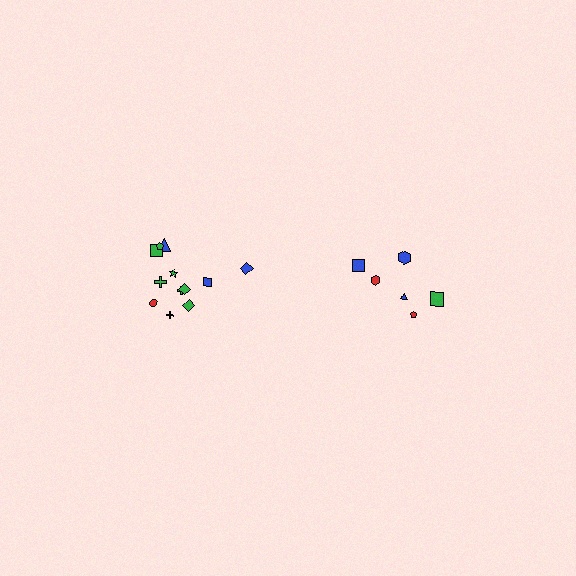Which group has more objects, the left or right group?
The left group.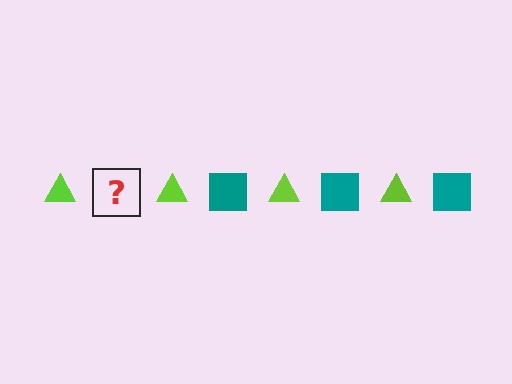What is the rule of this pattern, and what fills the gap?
The rule is that the pattern alternates between lime triangle and teal square. The gap should be filled with a teal square.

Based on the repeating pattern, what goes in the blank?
The blank should be a teal square.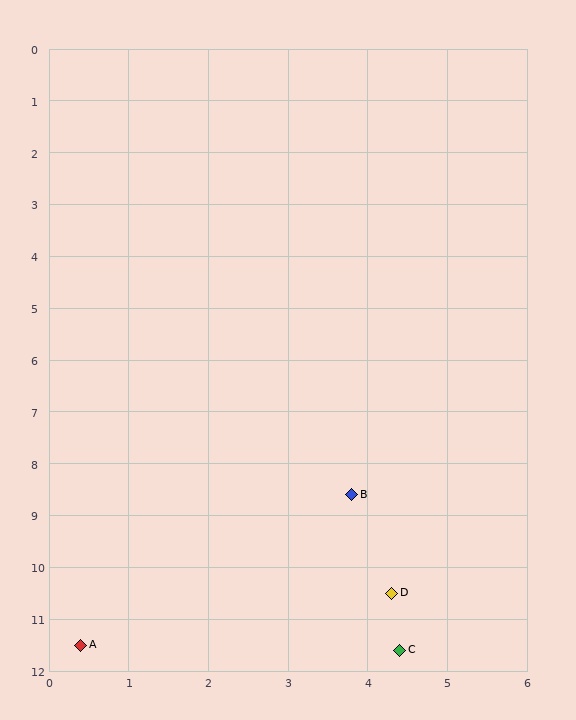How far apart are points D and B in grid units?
Points D and B are about 2.0 grid units apart.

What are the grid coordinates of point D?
Point D is at approximately (4.3, 10.5).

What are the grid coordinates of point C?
Point C is at approximately (4.4, 11.6).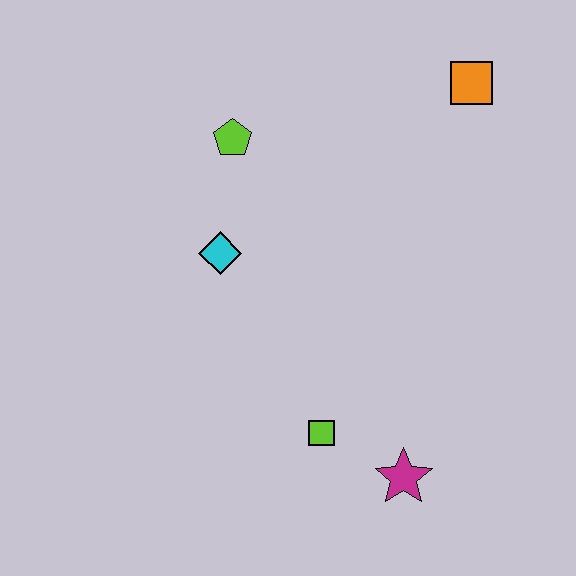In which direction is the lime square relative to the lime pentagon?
The lime square is below the lime pentagon.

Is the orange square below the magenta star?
No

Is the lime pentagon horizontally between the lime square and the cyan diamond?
Yes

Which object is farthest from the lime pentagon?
The magenta star is farthest from the lime pentagon.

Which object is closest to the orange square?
The lime pentagon is closest to the orange square.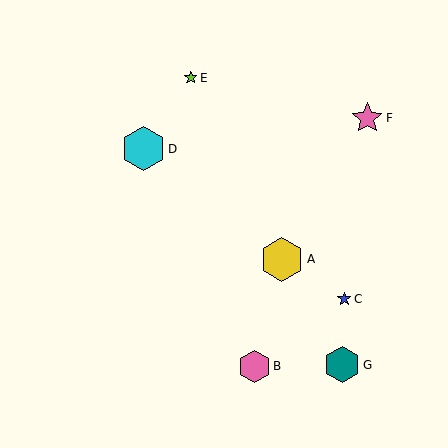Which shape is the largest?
The cyan hexagon (labeled D) is the largest.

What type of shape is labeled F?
Shape F is a pink star.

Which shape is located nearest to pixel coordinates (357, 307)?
The blue star (labeled C) at (344, 299) is nearest to that location.